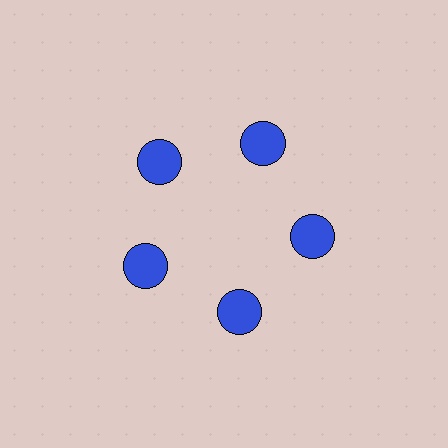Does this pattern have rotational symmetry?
Yes, this pattern has 5-fold rotational symmetry. It looks the same after rotating 72 degrees around the center.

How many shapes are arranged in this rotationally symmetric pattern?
There are 5 shapes, arranged in 5 groups of 1.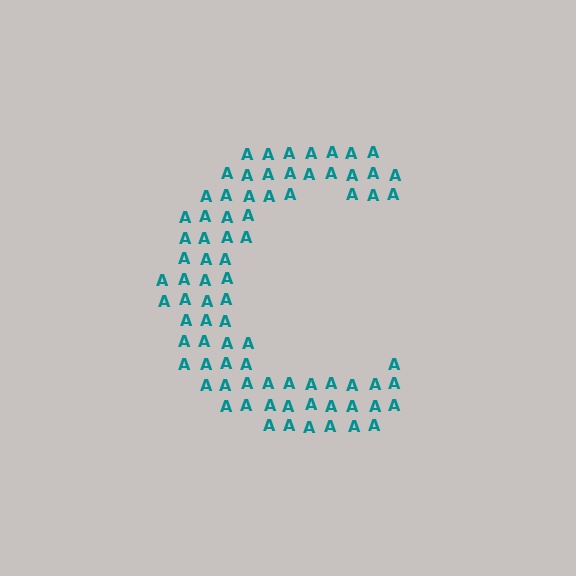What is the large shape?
The large shape is the letter C.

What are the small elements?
The small elements are letter A's.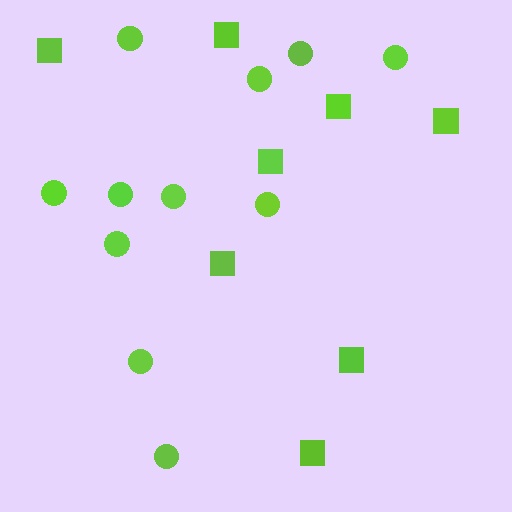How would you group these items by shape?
There are 2 groups: one group of circles (11) and one group of squares (8).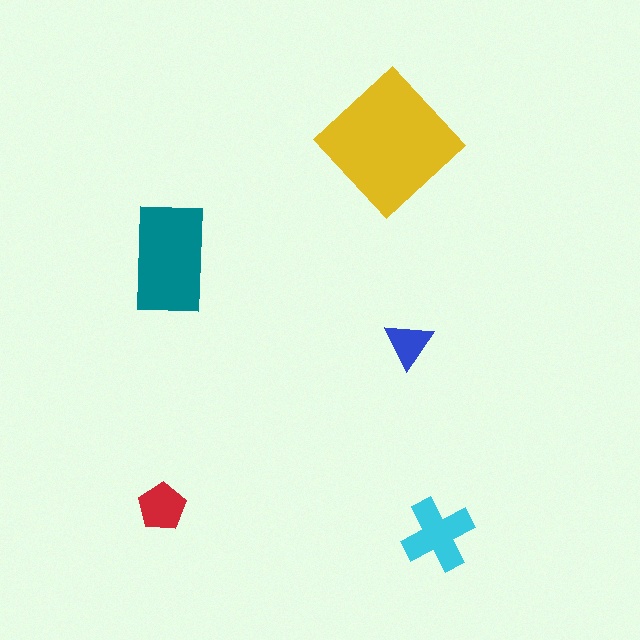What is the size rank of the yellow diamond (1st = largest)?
1st.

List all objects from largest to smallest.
The yellow diamond, the teal rectangle, the cyan cross, the red pentagon, the blue triangle.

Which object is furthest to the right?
The cyan cross is rightmost.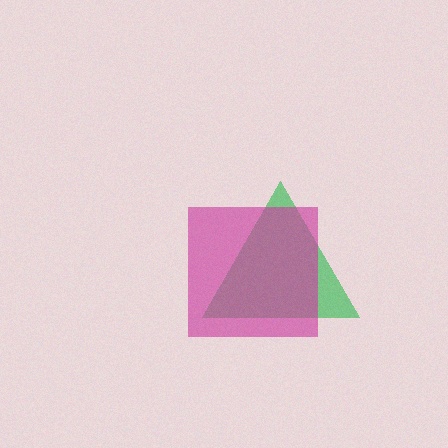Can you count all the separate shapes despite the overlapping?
Yes, there are 2 separate shapes.